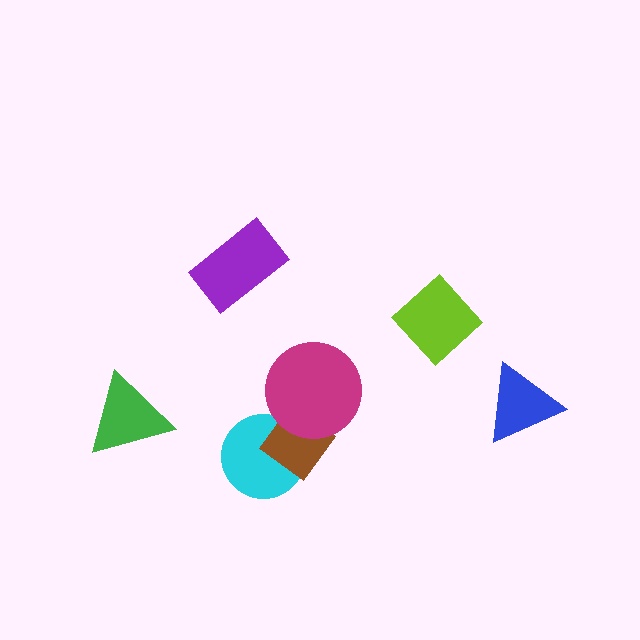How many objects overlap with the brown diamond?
2 objects overlap with the brown diamond.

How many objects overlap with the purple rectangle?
0 objects overlap with the purple rectangle.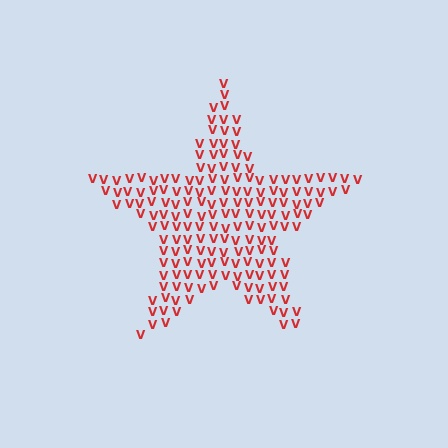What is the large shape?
The large shape is a star.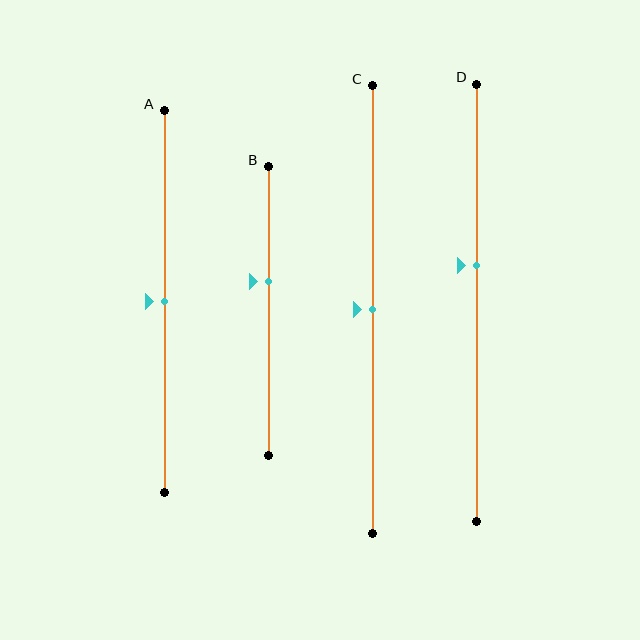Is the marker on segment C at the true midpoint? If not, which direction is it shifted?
Yes, the marker on segment C is at the true midpoint.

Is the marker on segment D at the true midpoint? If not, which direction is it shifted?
No, the marker on segment D is shifted upward by about 8% of the segment length.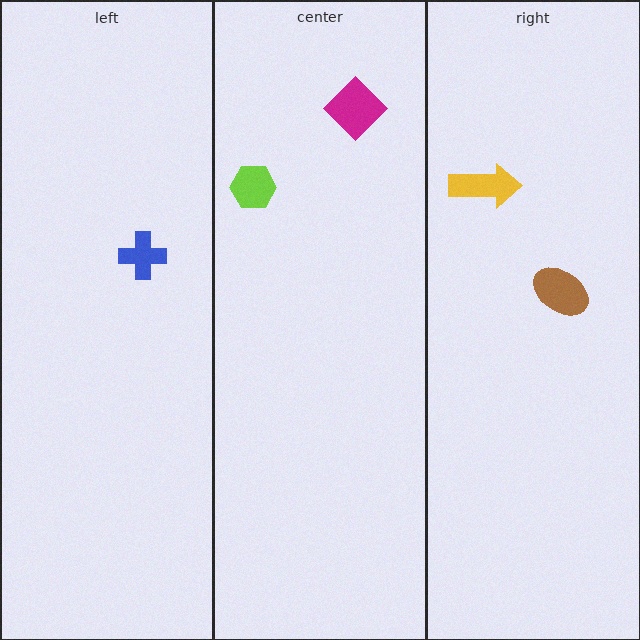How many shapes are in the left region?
1.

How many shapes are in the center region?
2.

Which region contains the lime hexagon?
The center region.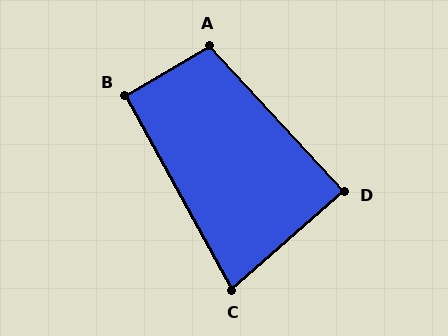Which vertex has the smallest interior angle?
C, at approximately 78 degrees.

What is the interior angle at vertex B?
Approximately 91 degrees (approximately right).